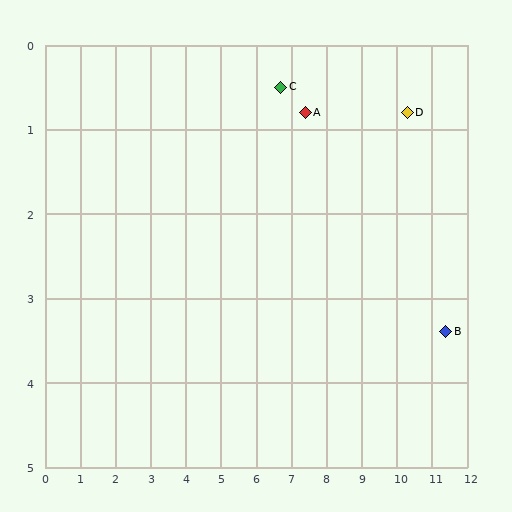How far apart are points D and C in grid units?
Points D and C are about 3.6 grid units apart.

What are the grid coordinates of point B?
Point B is at approximately (11.4, 3.4).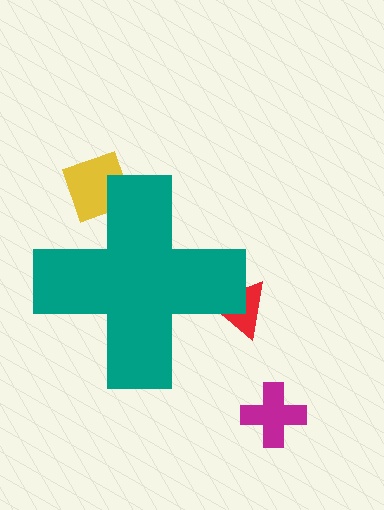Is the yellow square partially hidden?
Yes, the yellow square is partially hidden behind the teal cross.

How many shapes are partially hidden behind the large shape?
2 shapes are partially hidden.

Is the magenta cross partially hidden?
No, the magenta cross is fully visible.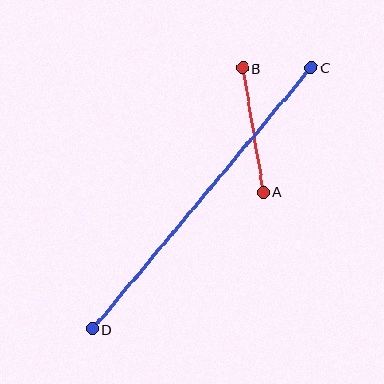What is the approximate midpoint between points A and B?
The midpoint is at approximately (253, 130) pixels.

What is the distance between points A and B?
The distance is approximately 125 pixels.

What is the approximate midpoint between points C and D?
The midpoint is at approximately (202, 198) pixels.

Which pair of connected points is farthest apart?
Points C and D are farthest apart.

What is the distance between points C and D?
The distance is approximately 341 pixels.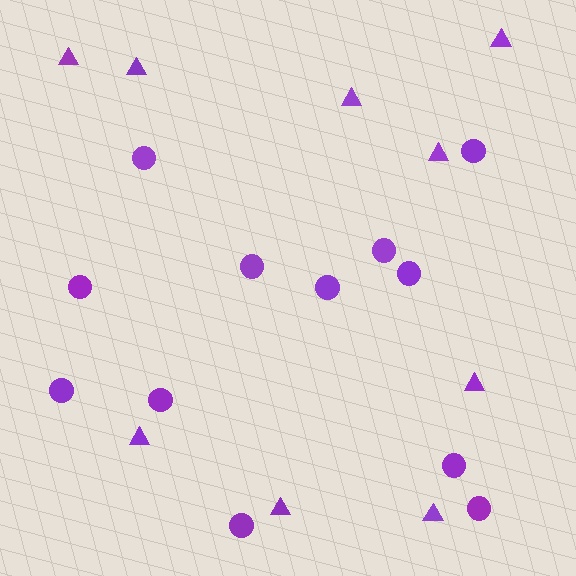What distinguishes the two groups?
There are 2 groups: one group of triangles (9) and one group of circles (12).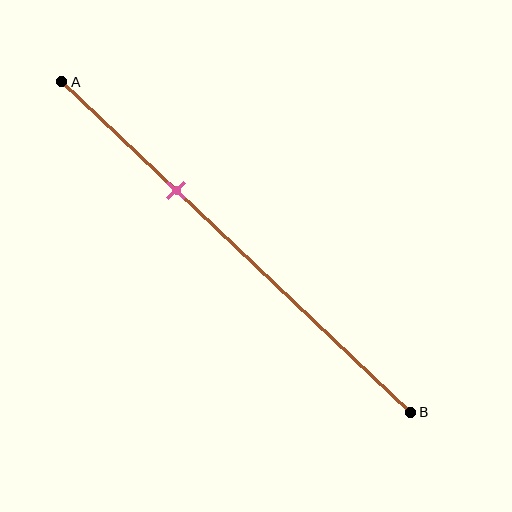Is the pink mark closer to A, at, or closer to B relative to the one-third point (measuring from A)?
The pink mark is approximately at the one-third point of segment AB.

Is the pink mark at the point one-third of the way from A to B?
Yes, the mark is approximately at the one-third point.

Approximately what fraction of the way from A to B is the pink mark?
The pink mark is approximately 35% of the way from A to B.